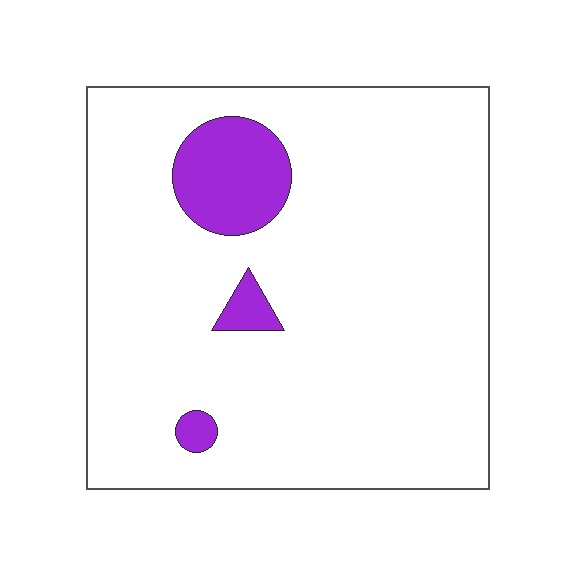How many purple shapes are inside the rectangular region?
3.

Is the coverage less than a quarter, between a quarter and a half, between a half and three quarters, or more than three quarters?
Less than a quarter.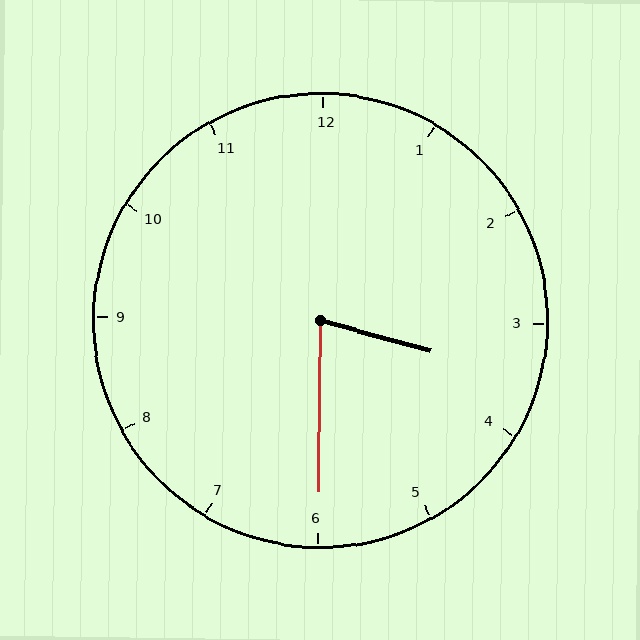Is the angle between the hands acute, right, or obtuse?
It is acute.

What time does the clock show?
3:30.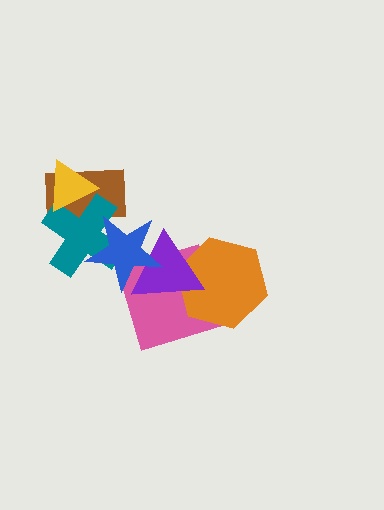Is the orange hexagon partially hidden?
Yes, it is partially covered by another shape.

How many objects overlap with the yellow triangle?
2 objects overlap with the yellow triangle.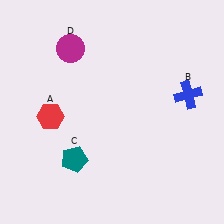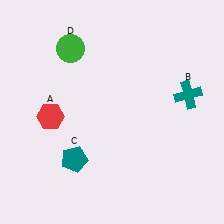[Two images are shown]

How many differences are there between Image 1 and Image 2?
There are 2 differences between the two images.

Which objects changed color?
B changed from blue to teal. D changed from magenta to green.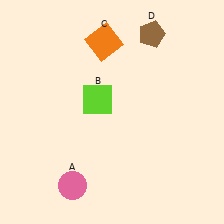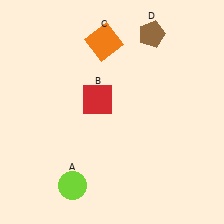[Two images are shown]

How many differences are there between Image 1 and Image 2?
There are 2 differences between the two images.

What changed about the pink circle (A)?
In Image 1, A is pink. In Image 2, it changed to lime.